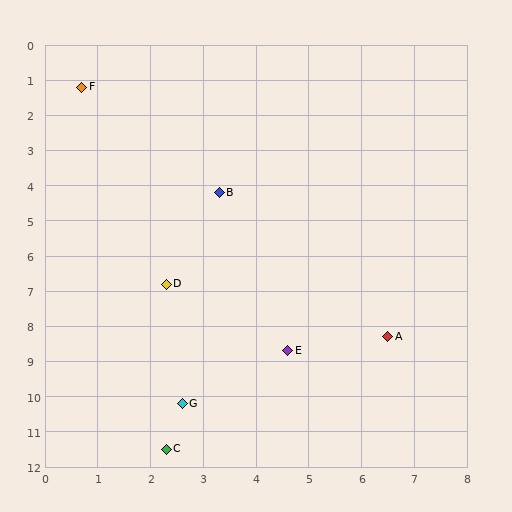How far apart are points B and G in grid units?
Points B and G are about 6.0 grid units apart.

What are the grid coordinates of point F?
Point F is at approximately (0.7, 1.2).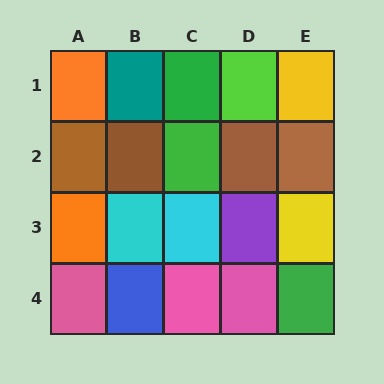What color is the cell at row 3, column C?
Cyan.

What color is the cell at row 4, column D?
Pink.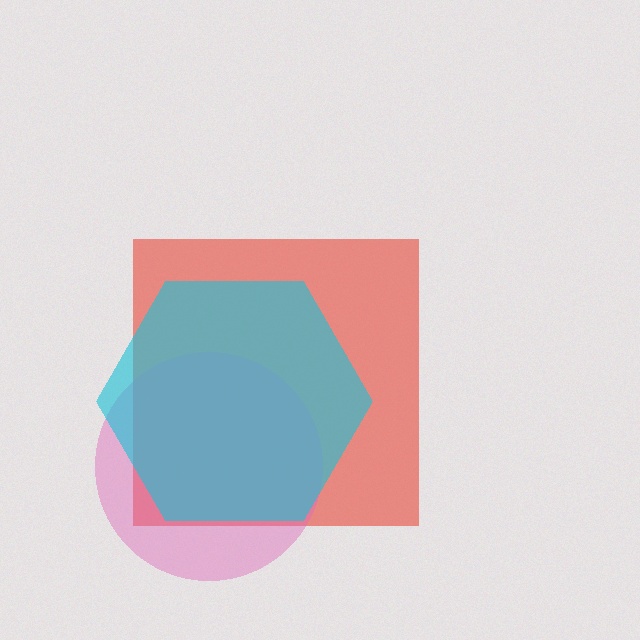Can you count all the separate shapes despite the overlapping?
Yes, there are 3 separate shapes.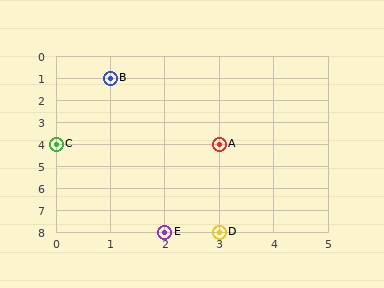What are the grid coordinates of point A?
Point A is at grid coordinates (3, 4).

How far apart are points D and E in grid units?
Points D and E are 1 column apart.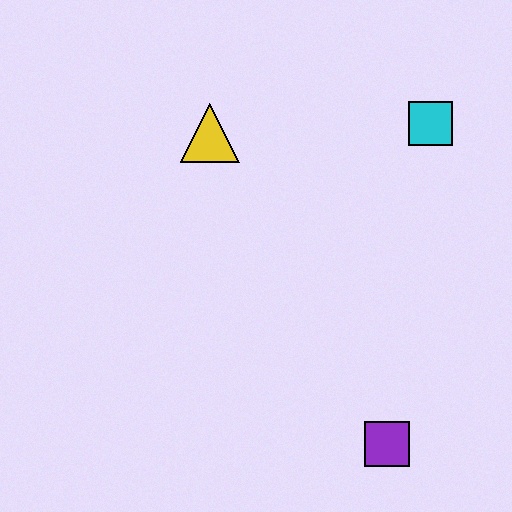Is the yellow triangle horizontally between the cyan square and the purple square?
No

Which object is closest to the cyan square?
The yellow triangle is closest to the cyan square.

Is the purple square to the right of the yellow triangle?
Yes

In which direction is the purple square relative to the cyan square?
The purple square is below the cyan square.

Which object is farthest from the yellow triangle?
The purple square is farthest from the yellow triangle.